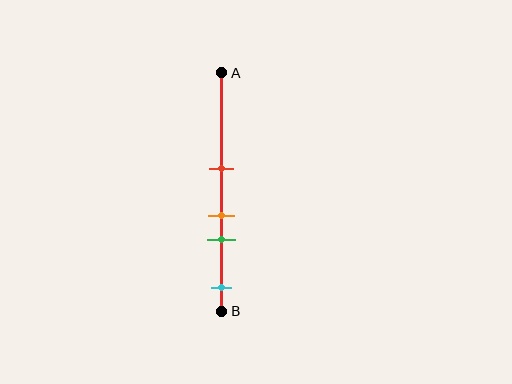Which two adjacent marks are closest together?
The orange and green marks are the closest adjacent pair.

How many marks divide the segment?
There are 4 marks dividing the segment.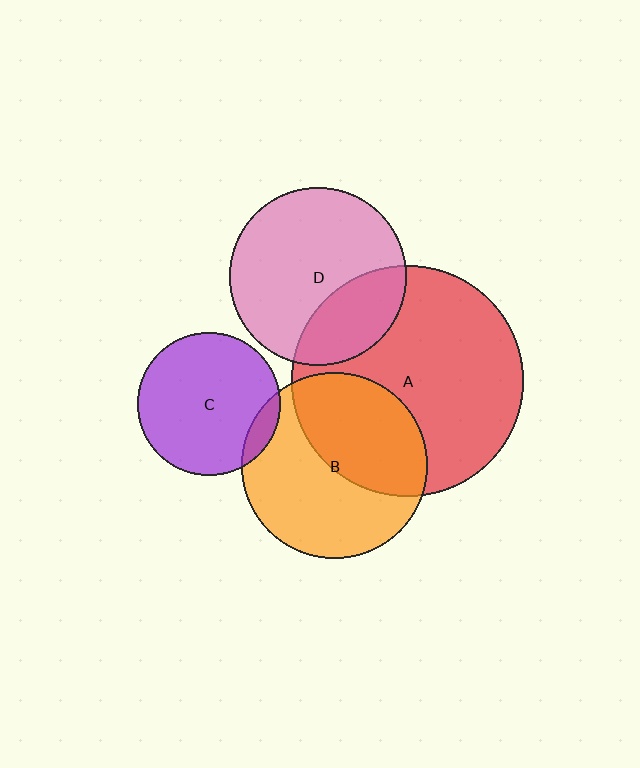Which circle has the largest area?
Circle A (red).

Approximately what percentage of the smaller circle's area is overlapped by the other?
Approximately 45%.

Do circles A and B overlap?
Yes.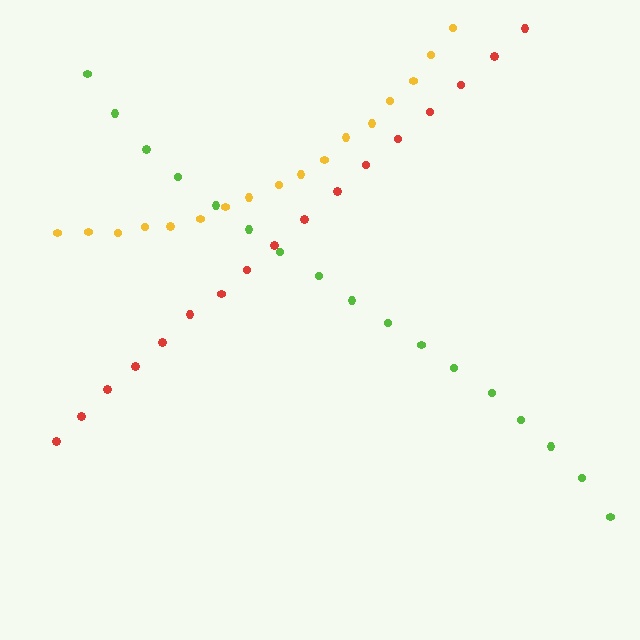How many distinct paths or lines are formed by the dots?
There are 3 distinct paths.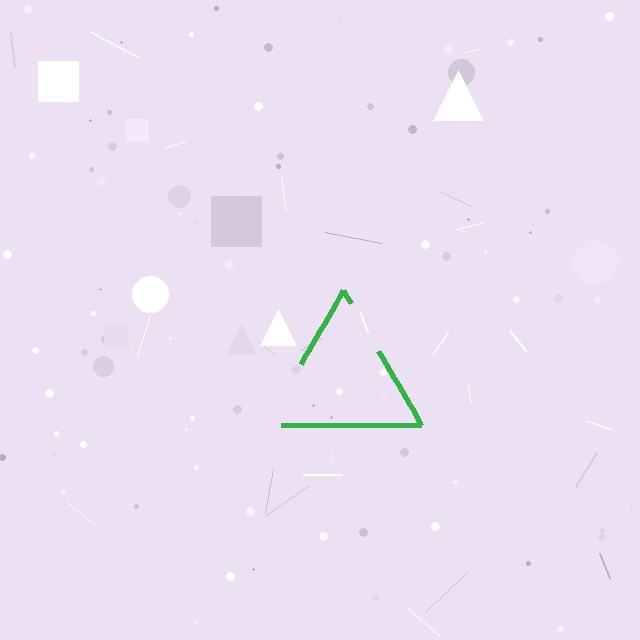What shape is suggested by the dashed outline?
The dashed outline suggests a triangle.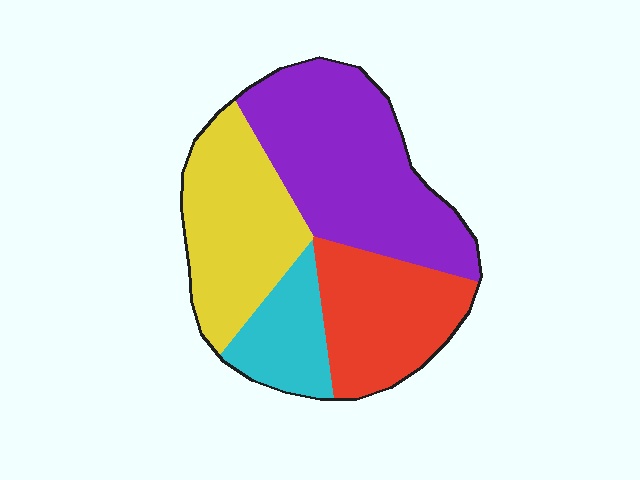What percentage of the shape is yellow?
Yellow takes up about one quarter (1/4) of the shape.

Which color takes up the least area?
Cyan, at roughly 15%.